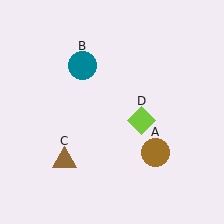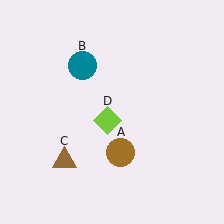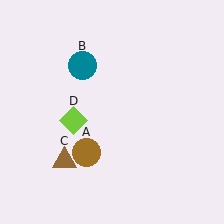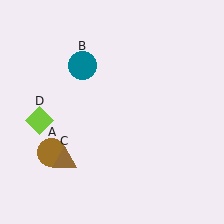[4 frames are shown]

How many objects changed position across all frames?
2 objects changed position: brown circle (object A), lime diamond (object D).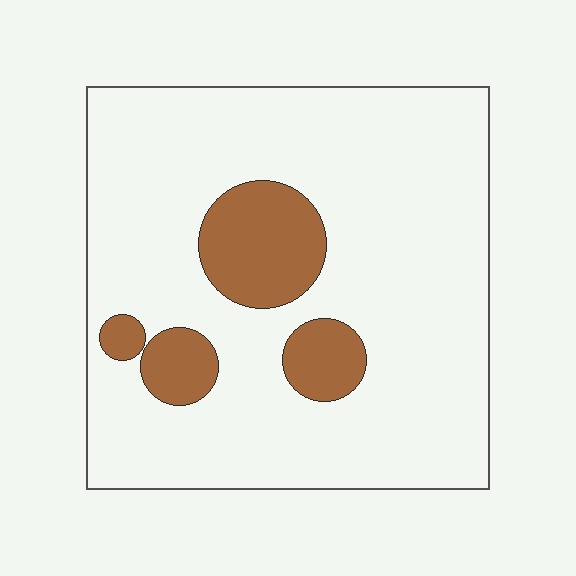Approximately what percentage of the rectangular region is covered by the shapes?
Approximately 15%.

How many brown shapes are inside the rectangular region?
4.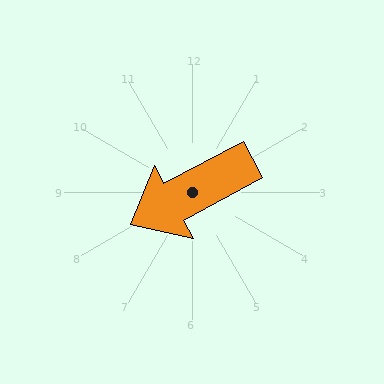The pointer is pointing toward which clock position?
Roughly 8 o'clock.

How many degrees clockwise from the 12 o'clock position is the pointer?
Approximately 242 degrees.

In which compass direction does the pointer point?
Southwest.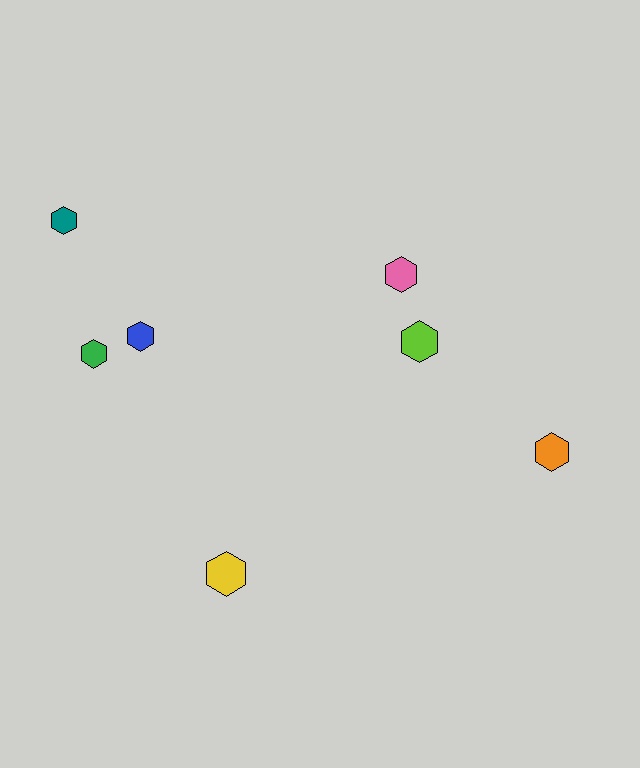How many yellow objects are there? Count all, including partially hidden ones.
There is 1 yellow object.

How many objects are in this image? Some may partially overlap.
There are 7 objects.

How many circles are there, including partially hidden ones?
There are no circles.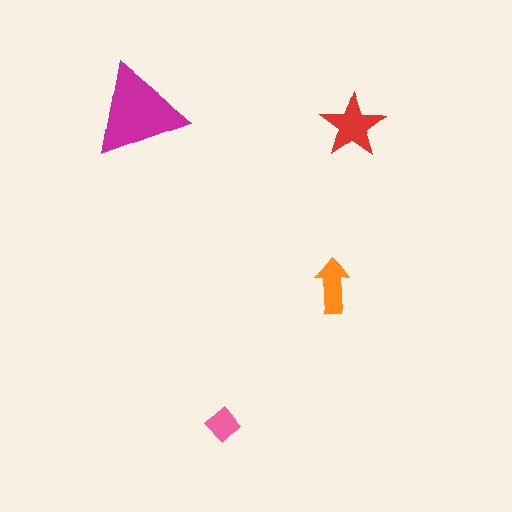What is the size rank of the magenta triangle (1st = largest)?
1st.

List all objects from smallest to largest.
The pink diamond, the orange arrow, the red star, the magenta triangle.